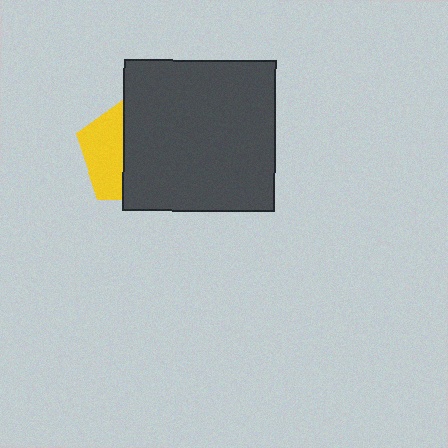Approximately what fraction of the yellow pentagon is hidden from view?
Roughly 63% of the yellow pentagon is hidden behind the dark gray square.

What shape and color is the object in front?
The object in front is a dark gray square.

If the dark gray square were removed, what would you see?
You would see the complete yellow pentagon.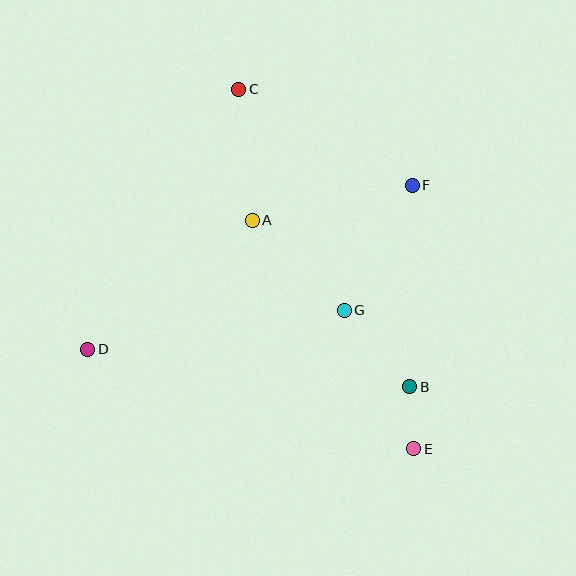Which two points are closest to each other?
Points B and E are closest to each other.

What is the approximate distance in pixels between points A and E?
The distance between A and E is approximately 280 pixels.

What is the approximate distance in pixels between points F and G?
The distance between F and G is approximately 142 pixels.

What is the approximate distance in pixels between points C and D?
The distance between C and D is approximately 301 pixels.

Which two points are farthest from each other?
Points C and E are farthest from each other.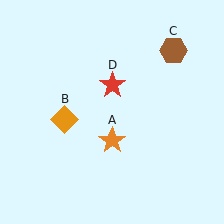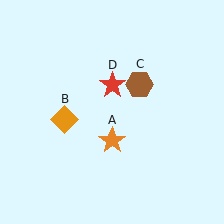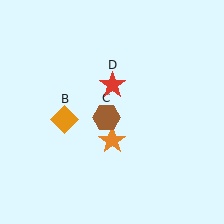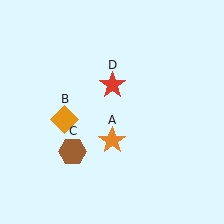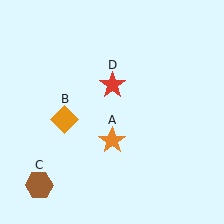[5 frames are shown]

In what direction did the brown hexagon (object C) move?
The brown hexagon (object C) moved down and to the left.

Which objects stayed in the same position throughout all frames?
Orange star (object A) and orange diamond (object B) and red star (object D) remained stationary.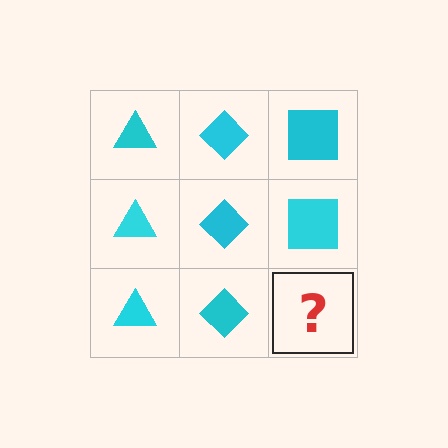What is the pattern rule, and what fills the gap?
The rule is that each column has a consistent shape. The gap should be filled with a cyan square.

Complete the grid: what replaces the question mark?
The question mark should be replaced with a cyan square.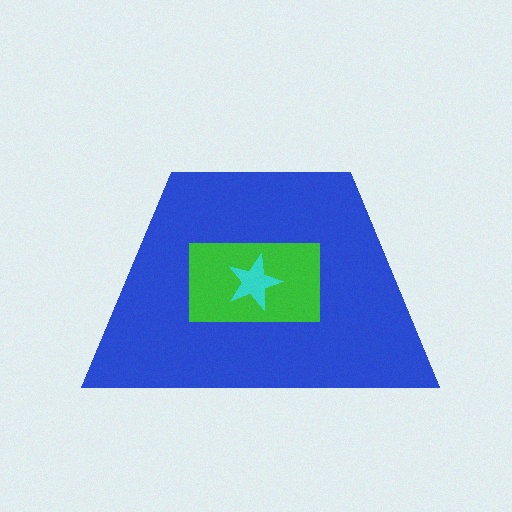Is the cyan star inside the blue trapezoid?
Yes.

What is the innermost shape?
The cyan star.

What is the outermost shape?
The blue trapezoid.